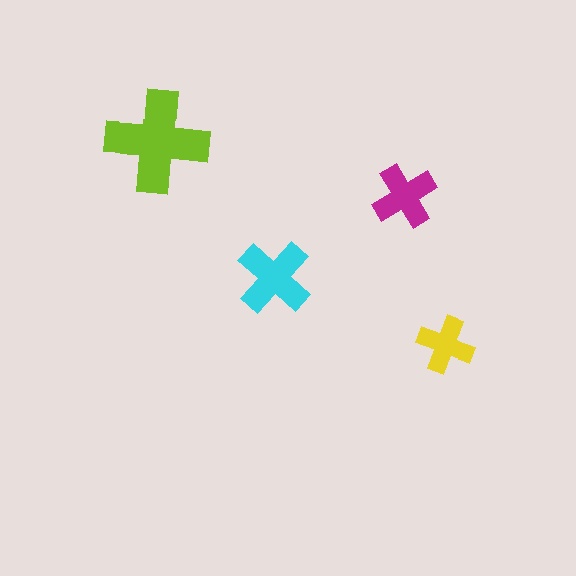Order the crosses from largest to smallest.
the lime one, the cyan one, the magenta one, the yellow one.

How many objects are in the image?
There are 4 objects in the image.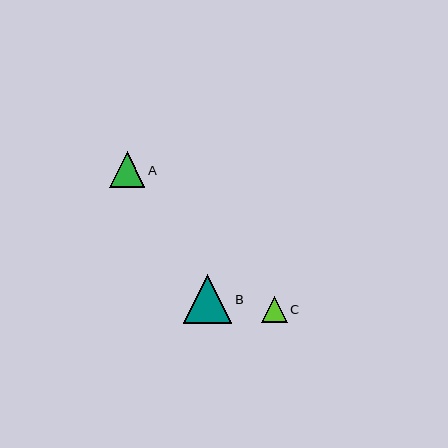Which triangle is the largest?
Triangle B is the largest with a size of approximately 49 pixels.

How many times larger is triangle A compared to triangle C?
Triangle A is approximately 1.4 times the size of triangle C.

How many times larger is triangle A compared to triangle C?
Triangle A is approximately 1.4 times the size of triangle C.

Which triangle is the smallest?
Triangle C is the smallest with a size of approximately 26 pixels.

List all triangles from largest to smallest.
From largest to smallest: B, A, C.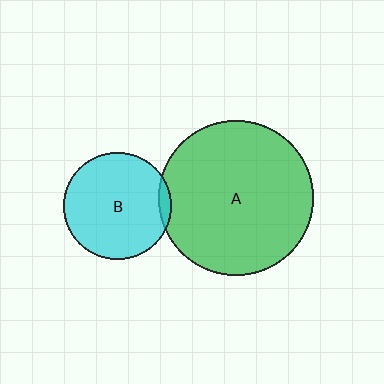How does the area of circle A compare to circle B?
Approximately 2.1 times.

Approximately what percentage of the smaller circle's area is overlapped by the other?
Approximately 5%.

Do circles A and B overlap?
Yes.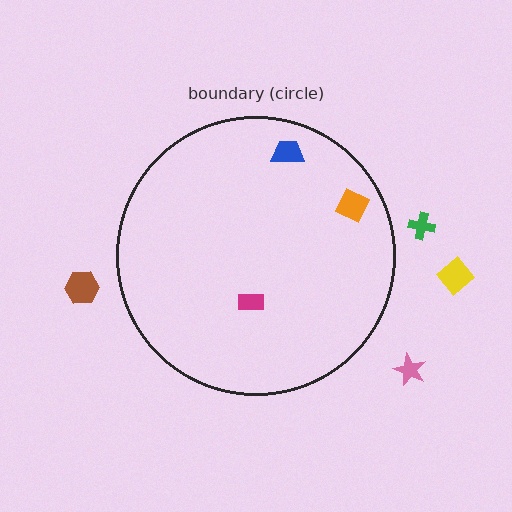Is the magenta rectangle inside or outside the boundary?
Inside.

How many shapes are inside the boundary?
3 inside, 4 outside.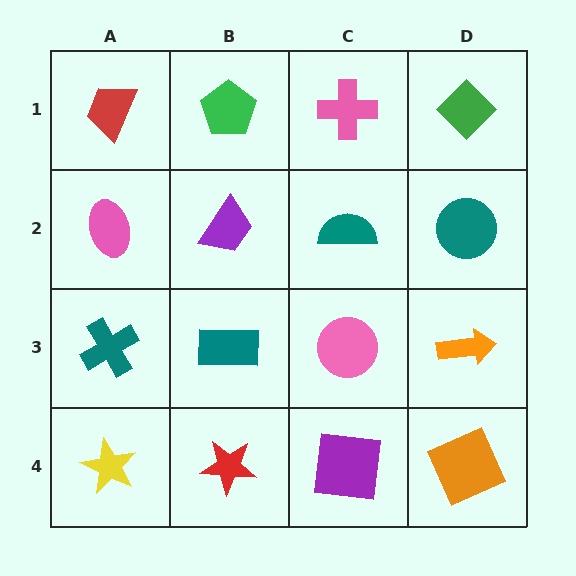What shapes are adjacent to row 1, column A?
A pink ellipse (row 2, column A), a green pentagon (row 1, column B).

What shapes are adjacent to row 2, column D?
A green diamond (row 1, column D), an orange arrow (row 3, column D), a teal semicircle (row 2, column C).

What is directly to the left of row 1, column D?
A pink cross.